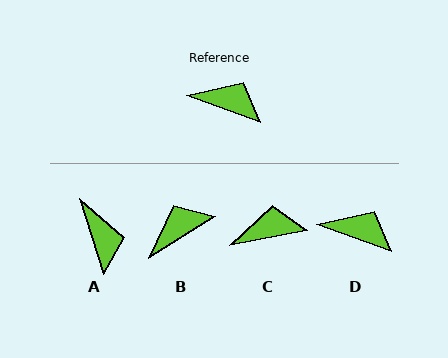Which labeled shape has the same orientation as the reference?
D.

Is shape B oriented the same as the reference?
No, it is off by about 52 degrees.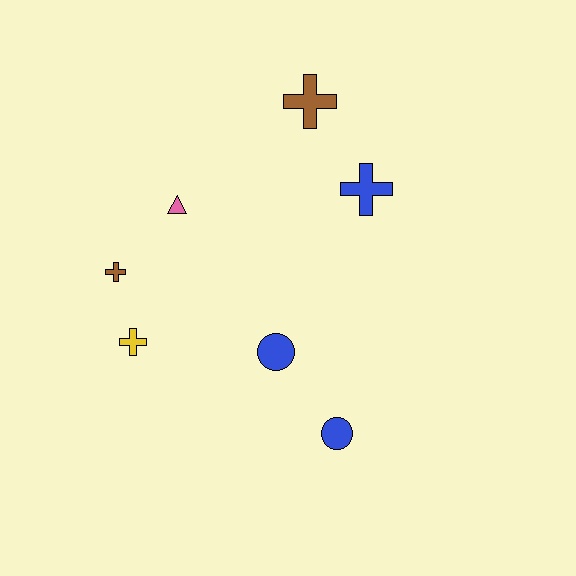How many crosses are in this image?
There are 4 crosses.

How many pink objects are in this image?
There is 1 pink object.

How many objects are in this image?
There are 7 objects.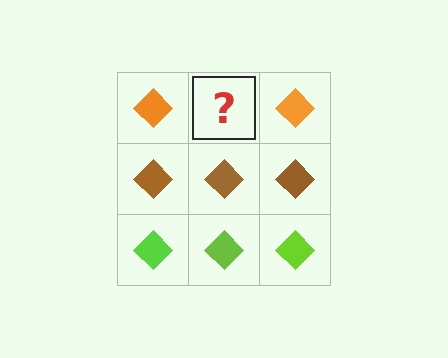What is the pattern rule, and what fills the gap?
The rule is that each row has a consistent color. The gap should be filled with an orange diamond.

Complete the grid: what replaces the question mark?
The question mark should be replaced with an orange diamond.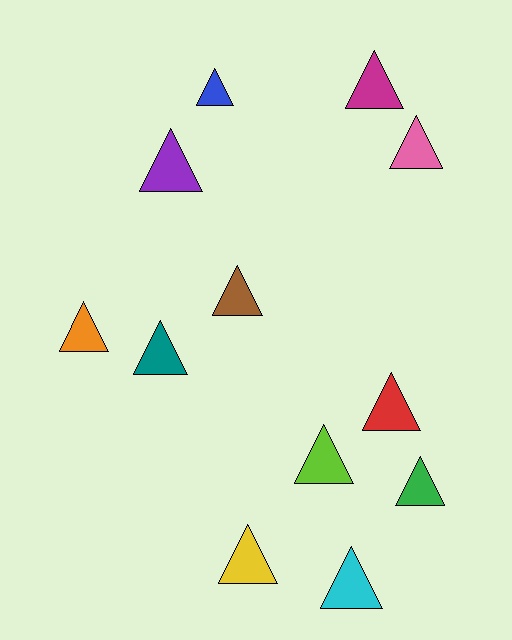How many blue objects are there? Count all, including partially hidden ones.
There is 1 blue object.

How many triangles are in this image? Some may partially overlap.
There are 12 triangles.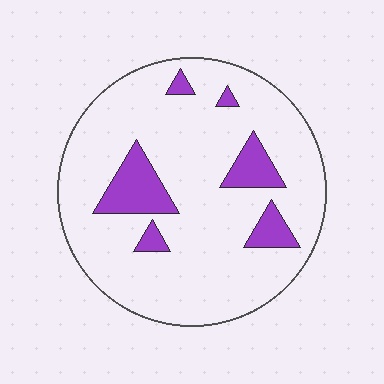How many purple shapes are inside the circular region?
6.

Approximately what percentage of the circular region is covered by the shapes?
Approximately 15%.